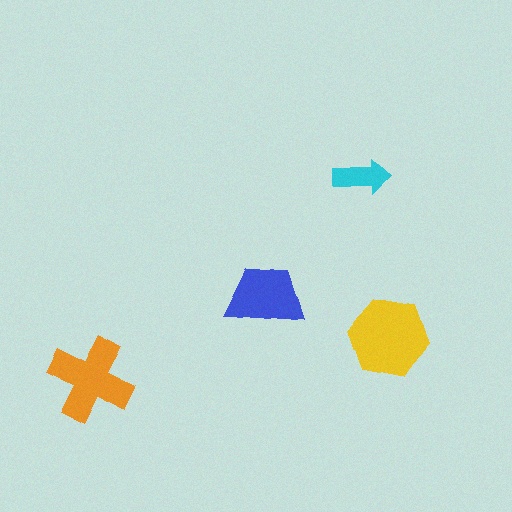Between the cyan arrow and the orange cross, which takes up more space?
The orange cross.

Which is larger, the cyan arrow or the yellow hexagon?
The yellow hexagon.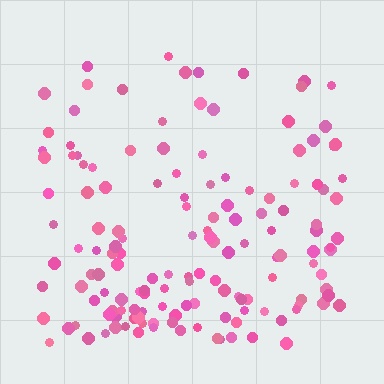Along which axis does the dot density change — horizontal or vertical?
Vertical.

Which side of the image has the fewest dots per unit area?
The top.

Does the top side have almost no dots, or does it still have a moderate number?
Still a moderate number, just noticeably fewer than the bottom.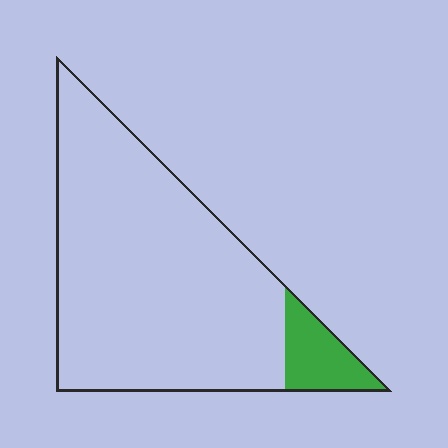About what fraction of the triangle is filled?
About one tenth (1/10).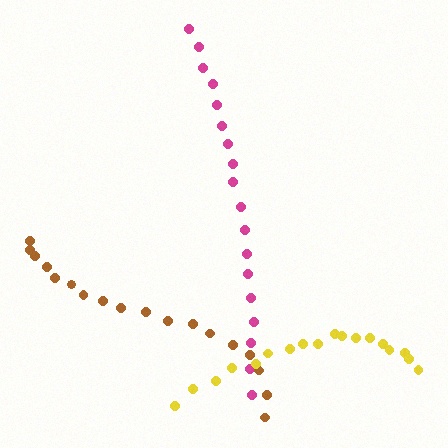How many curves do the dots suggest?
There are 3 distinct paths.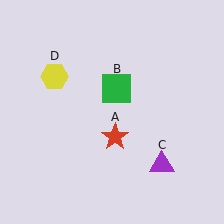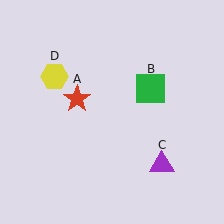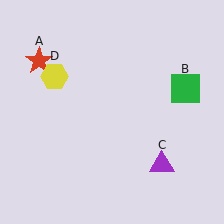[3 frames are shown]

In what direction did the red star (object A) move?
The red star (object A) moved up and to the left.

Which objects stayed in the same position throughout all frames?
Purple triangle (object C) and yellow hexagon (object D) remained stationary.